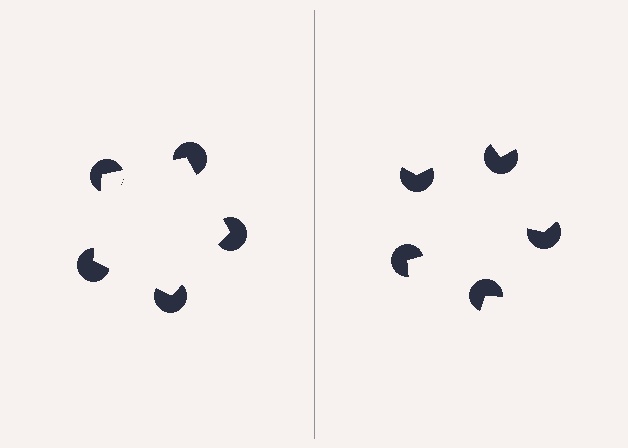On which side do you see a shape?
An illusory pentagon appears on the left side. On the right side the wedge cuts are rotated, so no coherent shape forms.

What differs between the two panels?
The pac-man discs are positioned identically on both sides; only the wedge orientations differ. On the left they align to a pentagon; on the right they are misaligned.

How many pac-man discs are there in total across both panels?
10 — 5 on each side.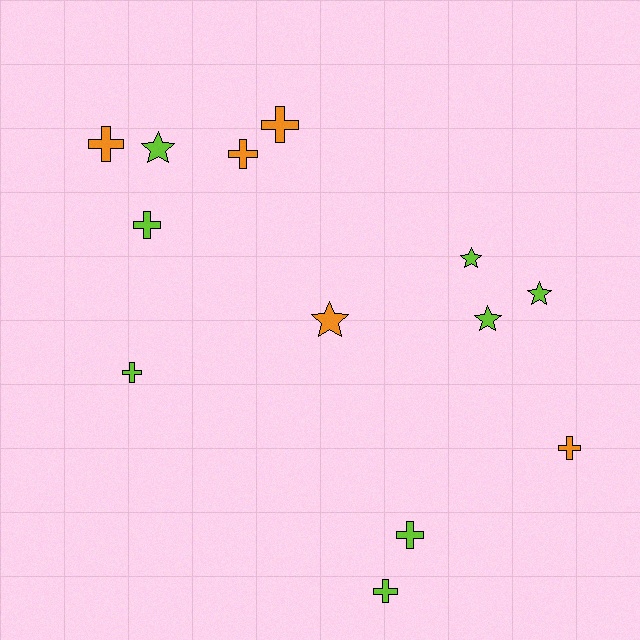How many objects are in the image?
There are 13 objects.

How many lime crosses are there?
There are 4 lime crosses.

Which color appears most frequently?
Lime, with 8 objects.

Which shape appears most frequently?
Cross, with 8 objects.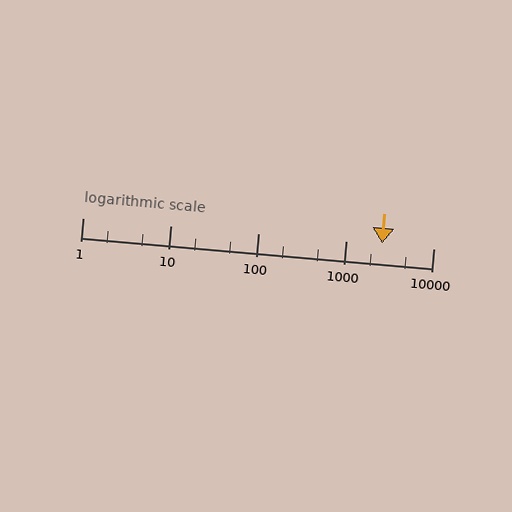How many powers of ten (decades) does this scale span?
The scale spans 4 decades, from 1 to 10000.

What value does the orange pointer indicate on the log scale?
The pointer indicates approximately 2600.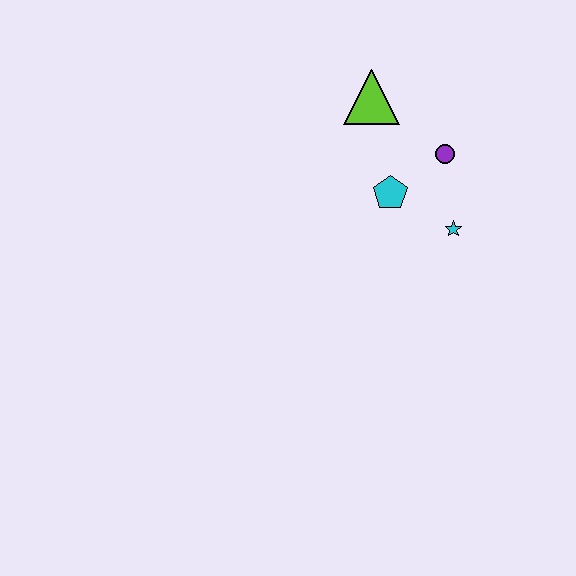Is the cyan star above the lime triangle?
No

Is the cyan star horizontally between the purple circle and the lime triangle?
No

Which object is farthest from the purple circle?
The lime triangle is farthest from the purple circle.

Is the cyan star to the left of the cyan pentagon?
No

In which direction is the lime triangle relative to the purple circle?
The lime triangle is to the left of the purple circle.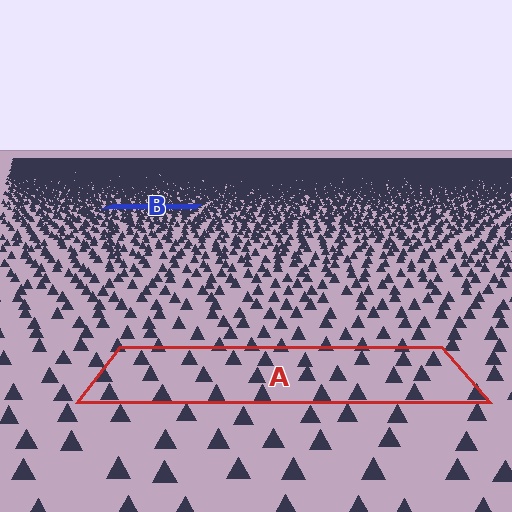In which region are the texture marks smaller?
The texture marks are smaller in region B, because it is farther away.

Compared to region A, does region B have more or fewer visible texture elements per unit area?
Region B has more texture elements per unit area — they are packed more densely because it is farther away.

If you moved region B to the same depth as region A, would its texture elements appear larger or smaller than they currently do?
They would appear larger. At a closer depth, the same texture elements are projected at a bigger on-screen size.